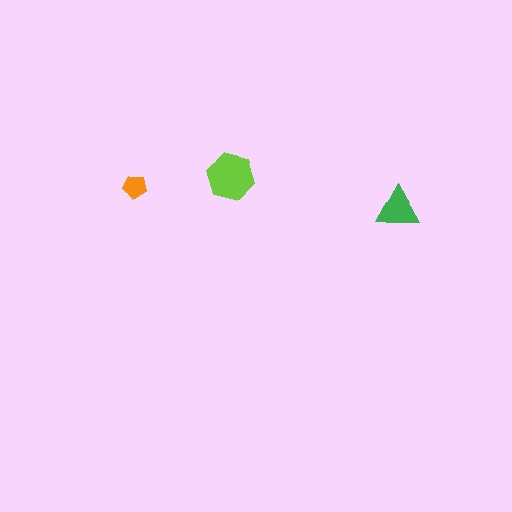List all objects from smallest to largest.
The orange pentagon, the green triangle, the lime hexagon.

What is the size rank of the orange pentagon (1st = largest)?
3rd.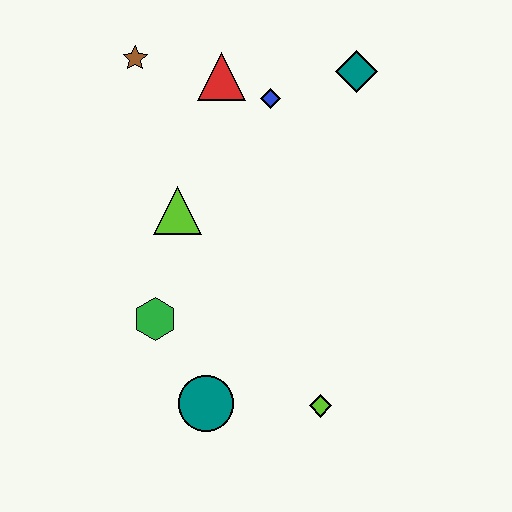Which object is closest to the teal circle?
The green hexagon is closest to the teal circle.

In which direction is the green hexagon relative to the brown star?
The green hexagon is below the brown star.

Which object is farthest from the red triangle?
The lime diamond is farthest from the red triangle.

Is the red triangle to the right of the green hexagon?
Yes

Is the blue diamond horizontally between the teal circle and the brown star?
No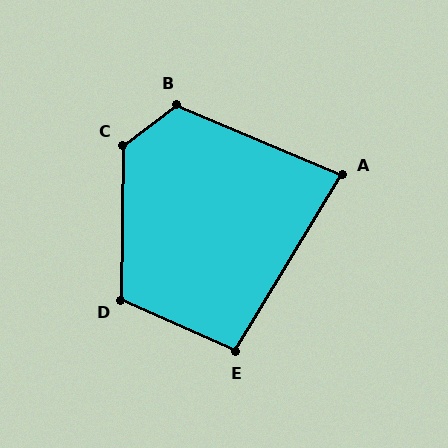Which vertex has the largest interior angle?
C, at approximately 128 degrees.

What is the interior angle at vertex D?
Approximately 114 degrees (obtuse).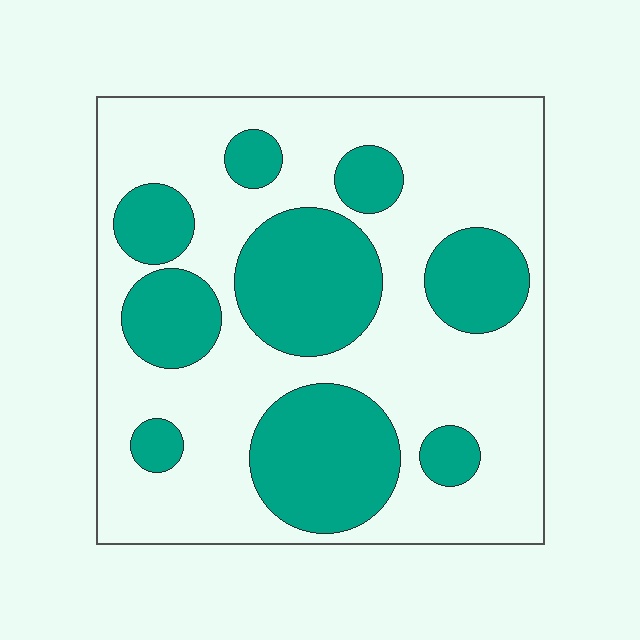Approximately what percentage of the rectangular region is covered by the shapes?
Approximately 35%.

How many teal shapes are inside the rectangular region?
9.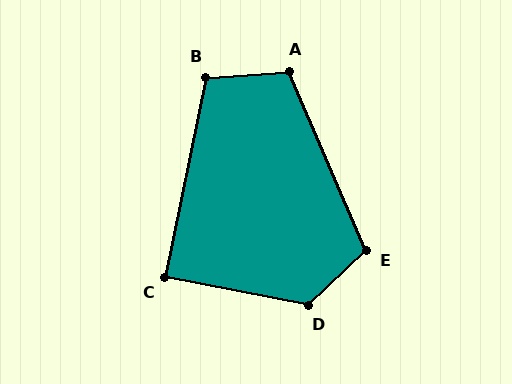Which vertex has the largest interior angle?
D, at approximately 125 degrees.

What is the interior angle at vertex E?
Approximately 110 degrees (obtuse).